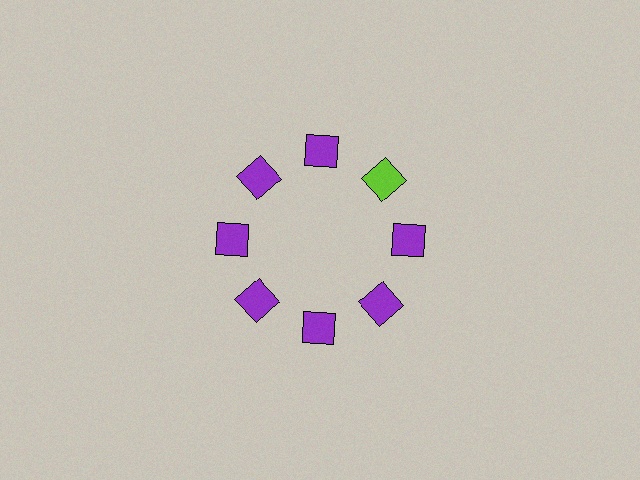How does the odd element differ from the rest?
It has a different color: lime instead of purple.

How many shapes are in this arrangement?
There are 8 shapes arranged in a ring pattern.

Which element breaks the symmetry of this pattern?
The lime square at roughly the 2 o'clock position breaks the symmetry. All other shapes are purple squares.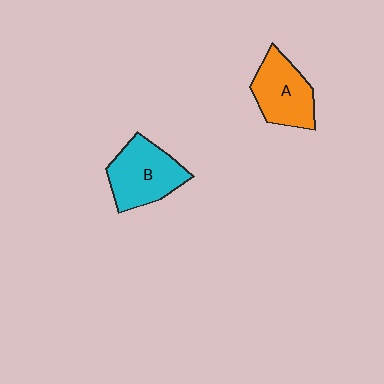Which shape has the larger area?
Shape B (cyan).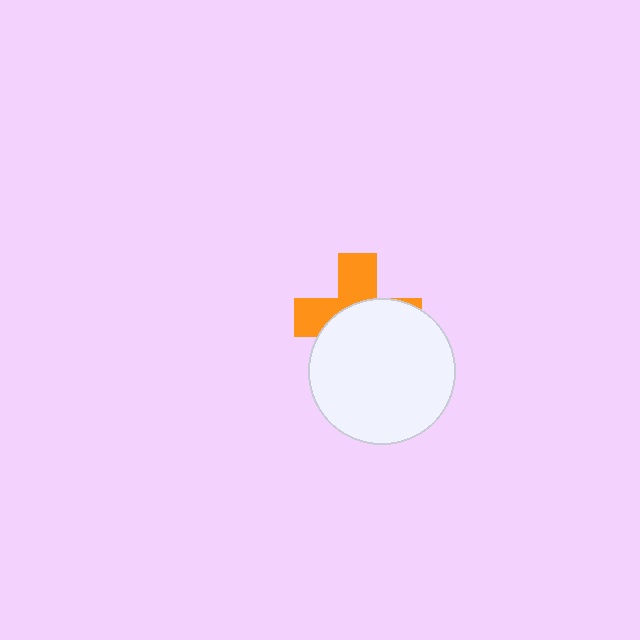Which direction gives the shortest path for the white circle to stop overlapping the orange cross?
Moving down gives the shortest separation.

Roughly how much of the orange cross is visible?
A small part of it is visible (roughly 42%).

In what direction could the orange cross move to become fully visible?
The orange cross could move up. That would shift it out from behind the white circle entirely.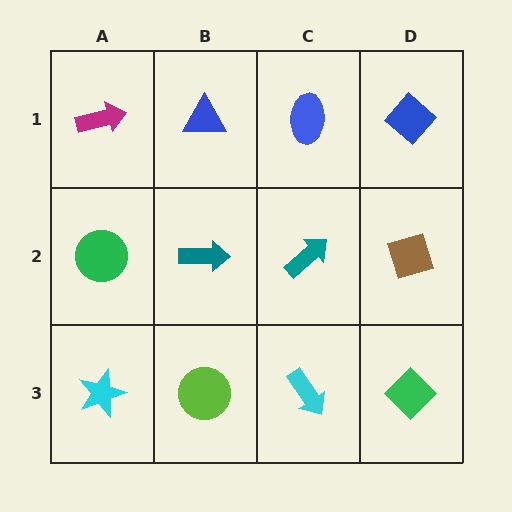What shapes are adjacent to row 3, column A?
A green circle (row 2, column A), a lime circle (row 3, column B).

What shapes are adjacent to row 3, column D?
A brown diamond (row 2, column D), a cyan arrow (row 3, column C).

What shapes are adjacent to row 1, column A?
A green circle (row 2, column A), a blue triangle (row 1, column B).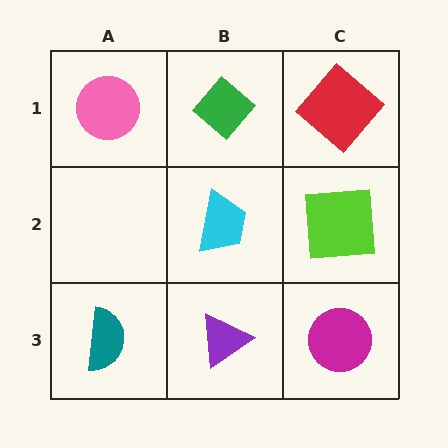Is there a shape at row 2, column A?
No, that cell is empty.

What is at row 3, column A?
A teal semicircle.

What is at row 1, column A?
A pink circle.